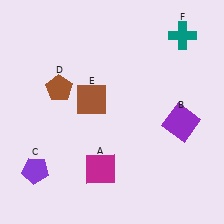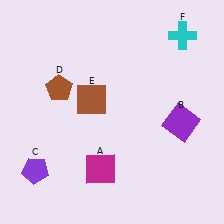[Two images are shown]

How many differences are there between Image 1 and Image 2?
There is 1 difference between the two images.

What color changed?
The cross (F) changed from teal in Image 1 to cyan in Image 2.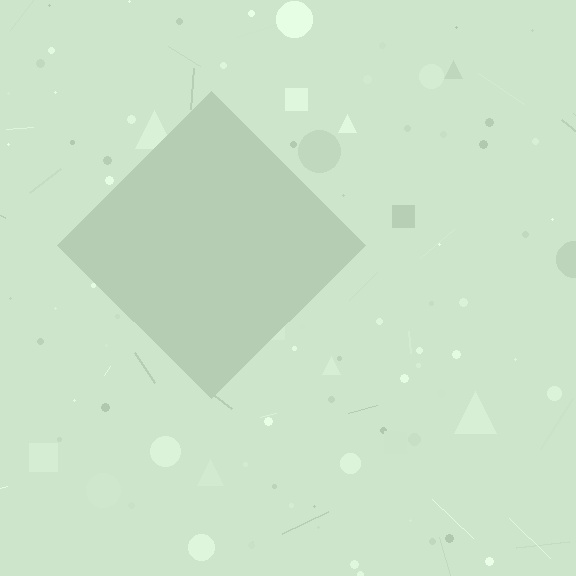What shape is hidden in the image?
A diamond is hidden in the image.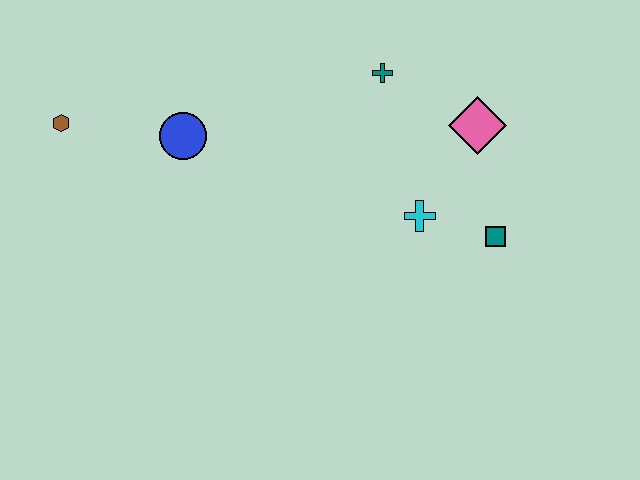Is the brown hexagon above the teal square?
Yes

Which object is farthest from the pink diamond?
The brown hexagon is farthest from the pink diamond.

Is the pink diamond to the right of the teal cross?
Yes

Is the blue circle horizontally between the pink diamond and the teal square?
No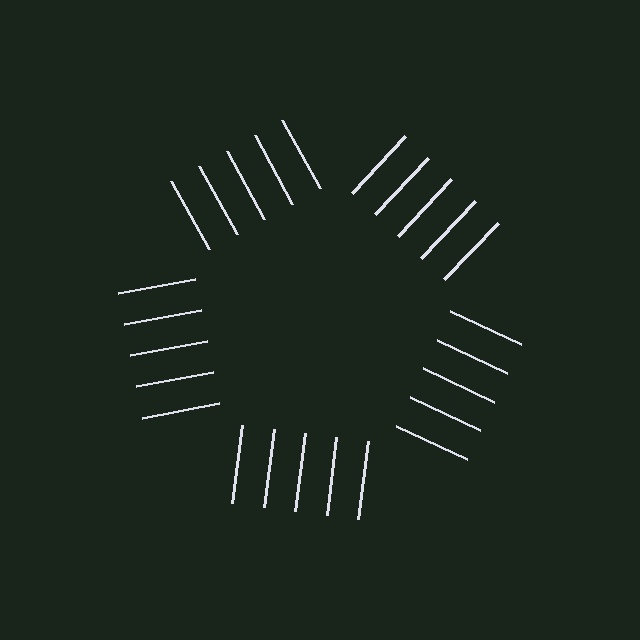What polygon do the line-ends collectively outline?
An illusory pentagon — the line segments terminate on its edges but no continuous stroke is drawn.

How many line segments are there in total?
25 — 5 along each of the 5 edges.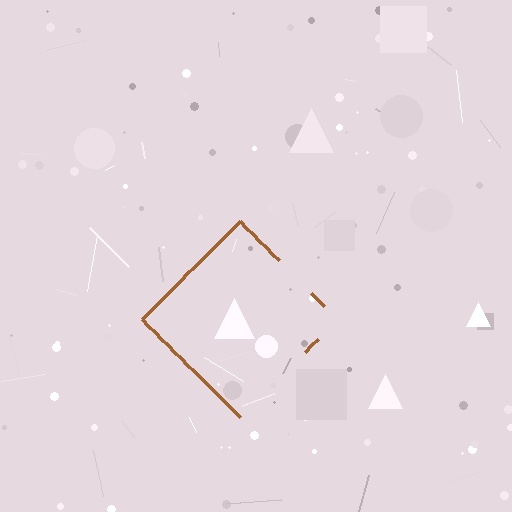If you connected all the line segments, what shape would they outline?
They would outline a diamond.